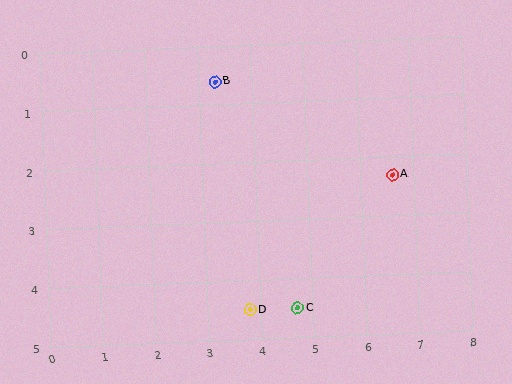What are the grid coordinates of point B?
Point B is at approximately (3.3, 0.6).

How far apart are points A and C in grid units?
Points A and C are about 2.9 grid units apart.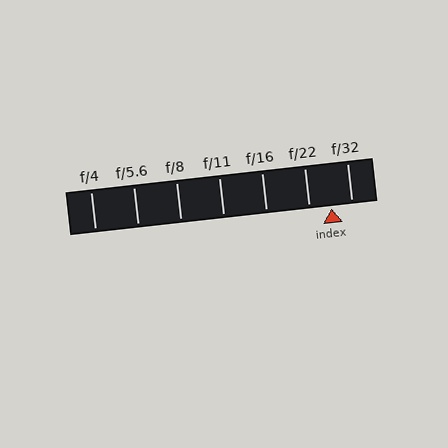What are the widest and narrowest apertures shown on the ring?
The widest aperture shown is f/4 and the narrowest is f/32.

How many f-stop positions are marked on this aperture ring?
There are 7 f-stop positions marked.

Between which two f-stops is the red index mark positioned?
The index mark is between f/22 and f/32.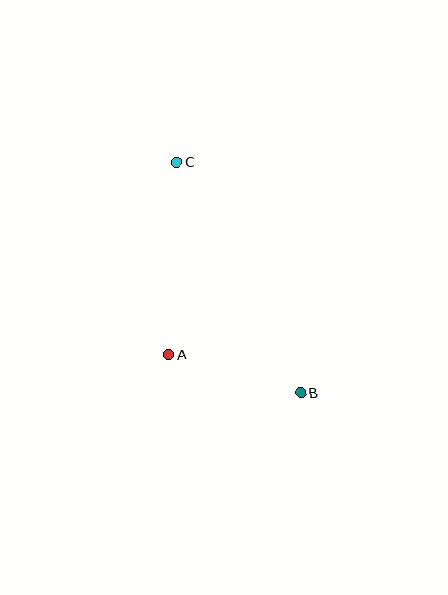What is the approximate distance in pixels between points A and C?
The distance between A and C is approximately 193 pixels.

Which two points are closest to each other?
Points A and B are closest to each other.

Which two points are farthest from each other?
Points B and C are farthest from each other.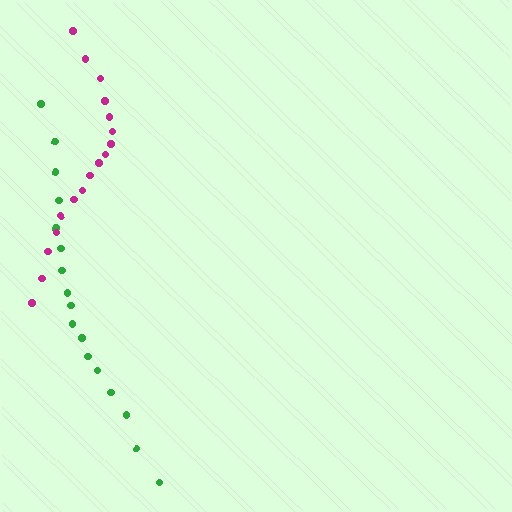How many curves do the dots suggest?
There are 2 distinct paths.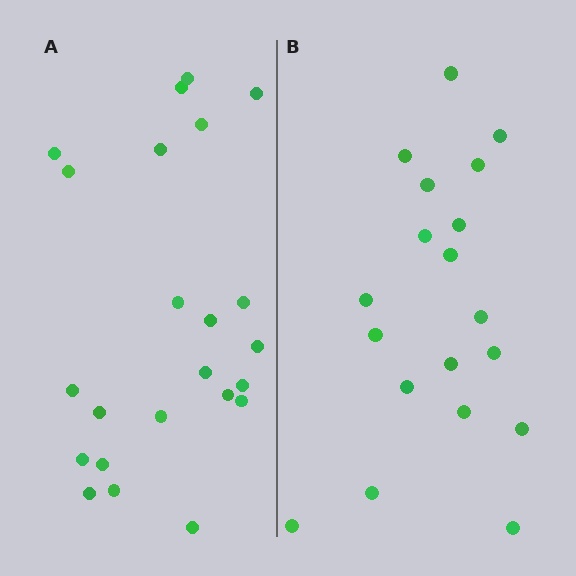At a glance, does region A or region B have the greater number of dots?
Region A (the left region) has more dots.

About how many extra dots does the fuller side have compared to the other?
Region A has about 4 more dots than region B.